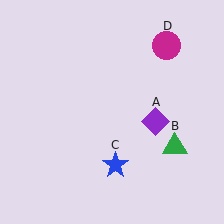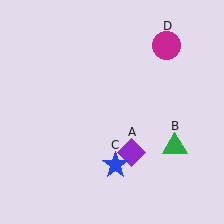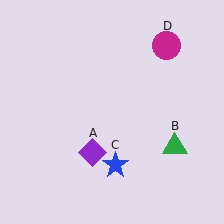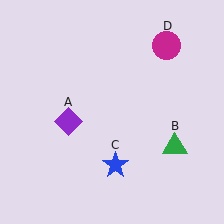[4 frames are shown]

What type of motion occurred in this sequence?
The purple diamond (object A) rotated clockwise around the center of the scene.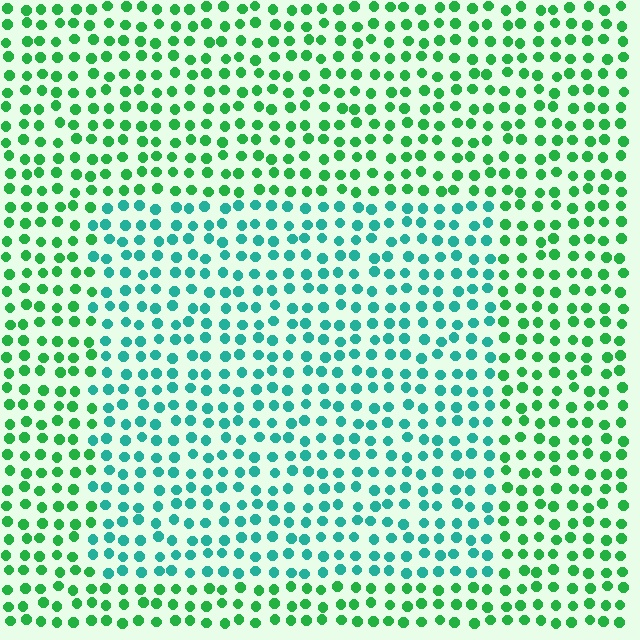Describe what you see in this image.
The image is filled with small green elements in a uniform arrangement. A rectangle-shaped region is visible where the elements are tinted to a slightly different hue, forming a subtle color boundary.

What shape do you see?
I see a rectangle.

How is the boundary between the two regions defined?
The boundary is defined purely by a slight shift in hue (about 37 degrees). Spacing, size, and orientation are identical on both sides.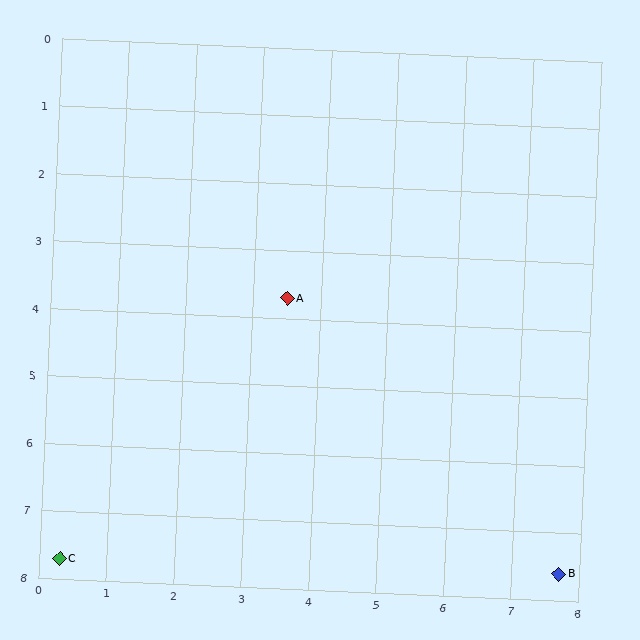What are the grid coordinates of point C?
Point C is at approximately (0.3, 7.7).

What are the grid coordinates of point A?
Point A is at approximately (3.5, 3.7).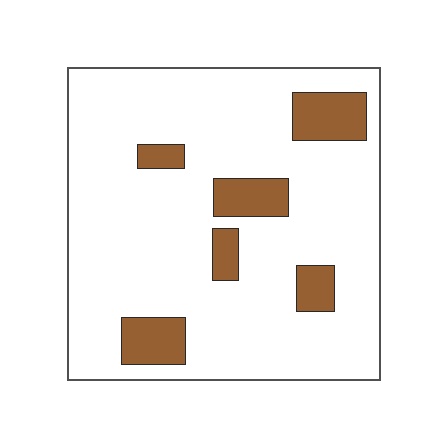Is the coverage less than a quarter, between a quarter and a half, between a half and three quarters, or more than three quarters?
Less than a quarter.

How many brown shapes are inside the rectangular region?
6.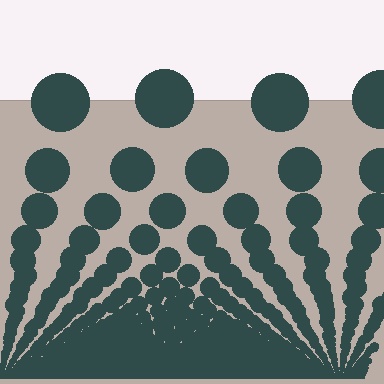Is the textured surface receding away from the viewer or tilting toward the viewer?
The surface appears to tilt toward the viewer. Texture elements get larger and sparser toward the top.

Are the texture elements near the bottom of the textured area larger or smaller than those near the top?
Smaller. The gradient is inverted — elements near the bottom are smaller and denser.